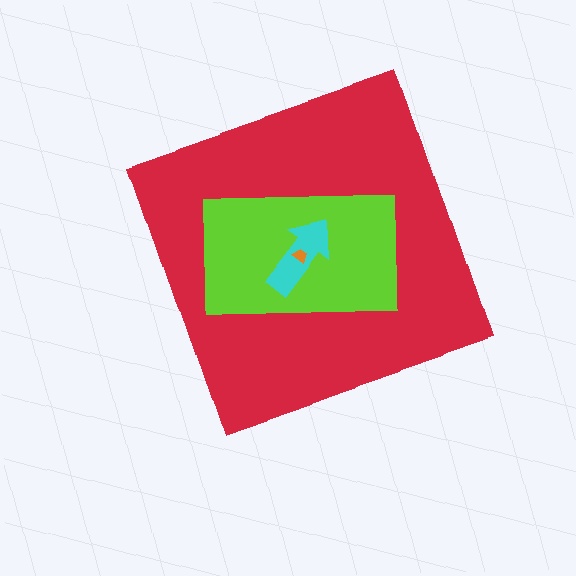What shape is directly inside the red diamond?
The lime rectangle.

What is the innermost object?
The orange trapezoid.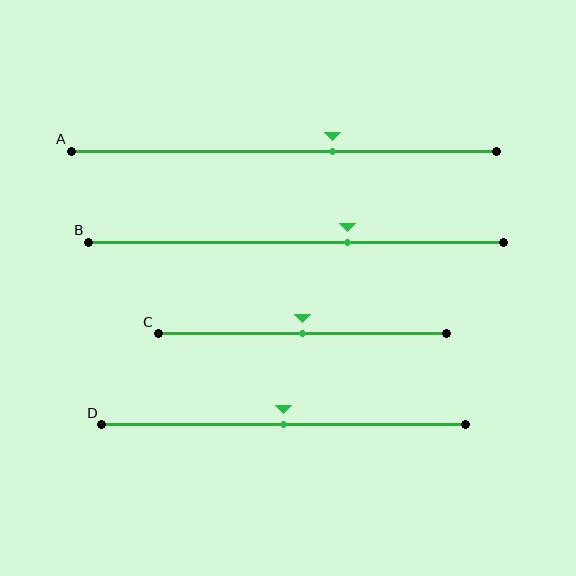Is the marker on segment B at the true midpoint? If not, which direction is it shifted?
No, the marker on segment B is shifted to the right by about 12% of the segment length.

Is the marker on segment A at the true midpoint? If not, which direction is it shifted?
No, the marker on segment A is shifted to the right by about 11% of the segment length.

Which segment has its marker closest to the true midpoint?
Segment C has its marker closest to the true midpoint.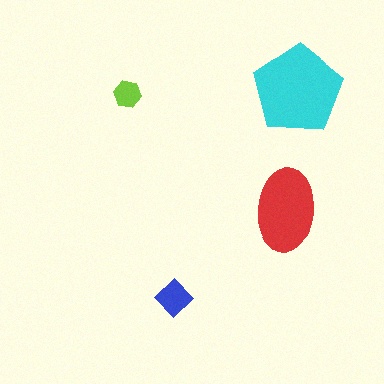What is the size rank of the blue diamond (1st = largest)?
3rd.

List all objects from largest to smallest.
The cyan pentagon, the red ellipse, the blue diamond, the lime hexagon.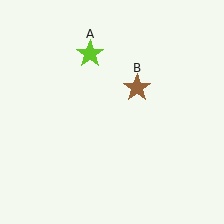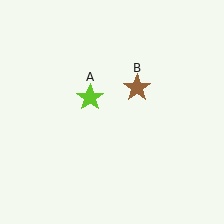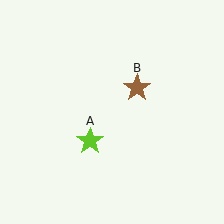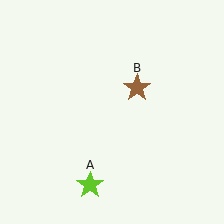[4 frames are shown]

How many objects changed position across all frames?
1 object changed position: lime star (object A).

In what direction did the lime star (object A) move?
The lime star (object A) moved down.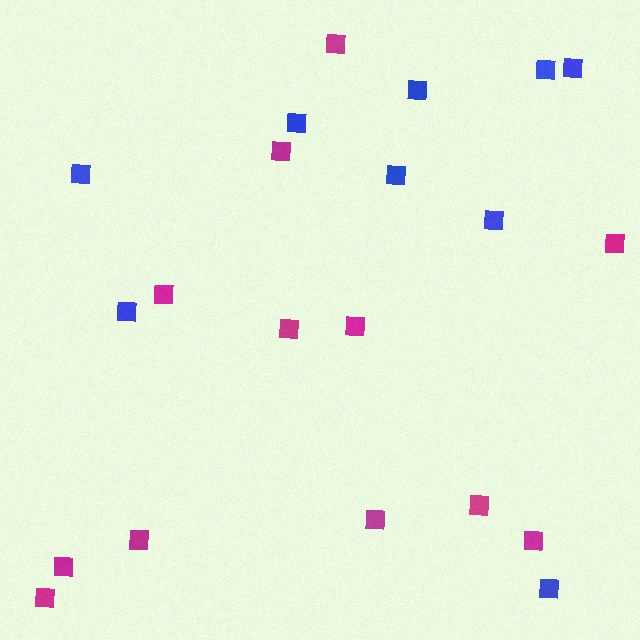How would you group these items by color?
There are 2 groups: one group of magenta squares (12) and one group of blue squares (9).